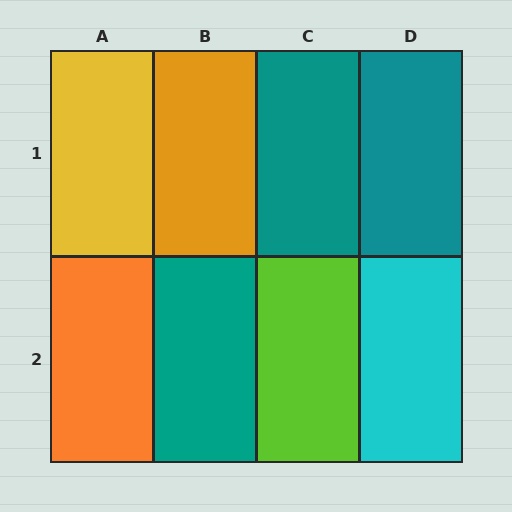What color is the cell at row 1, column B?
Orange.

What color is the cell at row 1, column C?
Teal.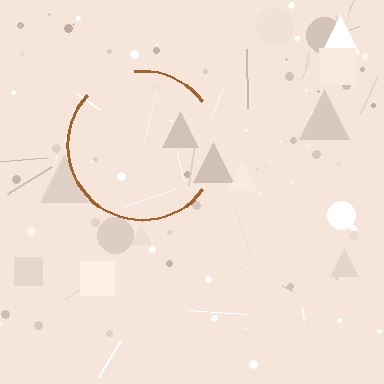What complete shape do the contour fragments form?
The contour fragments form a circle.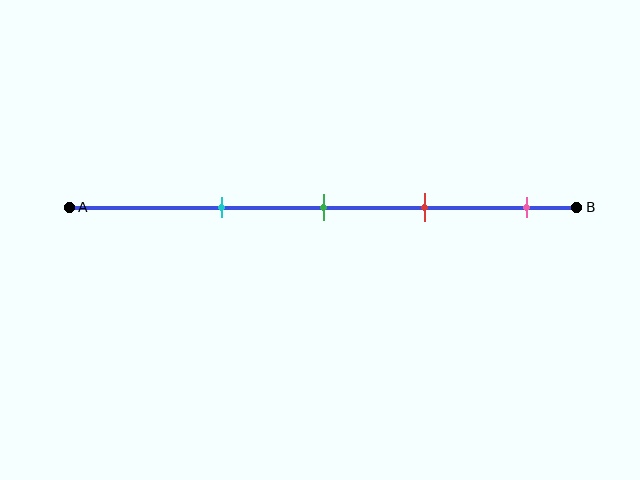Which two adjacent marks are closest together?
The green and red marks are the closest adjacent pair.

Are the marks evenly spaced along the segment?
Yes, the marks are approximately evenly spaced.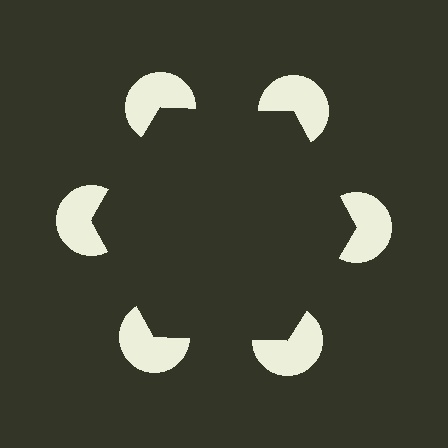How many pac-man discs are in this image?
There are 6 — one at each vertex of the illusory hexagon.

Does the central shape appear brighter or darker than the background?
It typically appears slightly darker than the background, even though no actual brightness change is drawn.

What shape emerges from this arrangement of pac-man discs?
An illusory hexagon — its edges are inferred from the aligned wedge cuts in the pac-man discs, not physically drawn.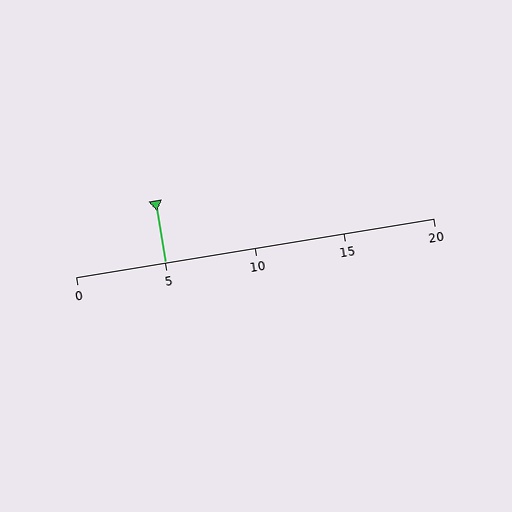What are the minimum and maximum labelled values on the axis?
The axis runs from 0 to 20.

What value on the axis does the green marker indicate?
The marker indicates approximately 5.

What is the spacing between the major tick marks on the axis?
The major ticks are spaced 5 apart.